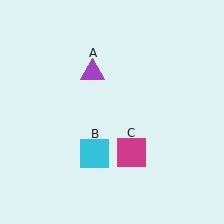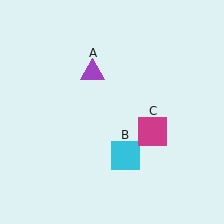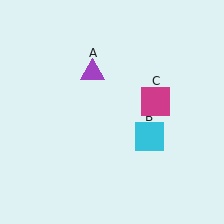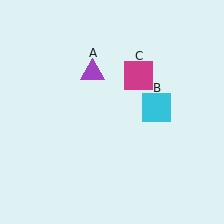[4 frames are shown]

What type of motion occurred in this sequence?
The cyan square (object B), magenta square (object C) rotated counterclockwise around the center of the scene.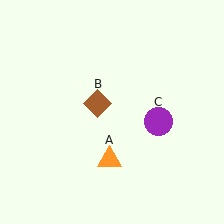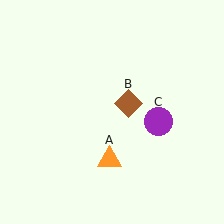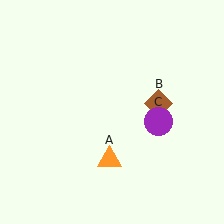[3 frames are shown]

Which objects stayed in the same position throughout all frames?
Orange triangle (object A) and purple circle (object C) remained stationary.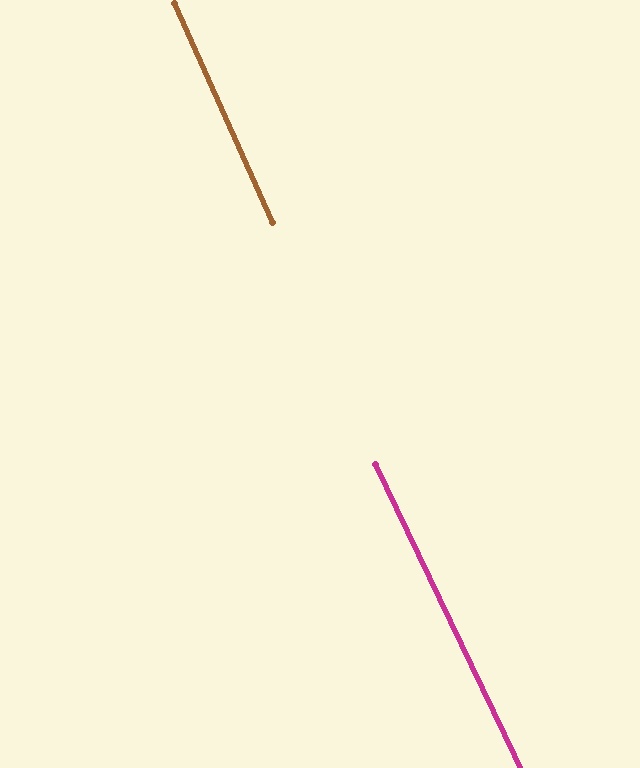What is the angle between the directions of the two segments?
Approximately 1 degree.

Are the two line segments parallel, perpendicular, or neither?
Parallel — their directions differ by only 1.4°.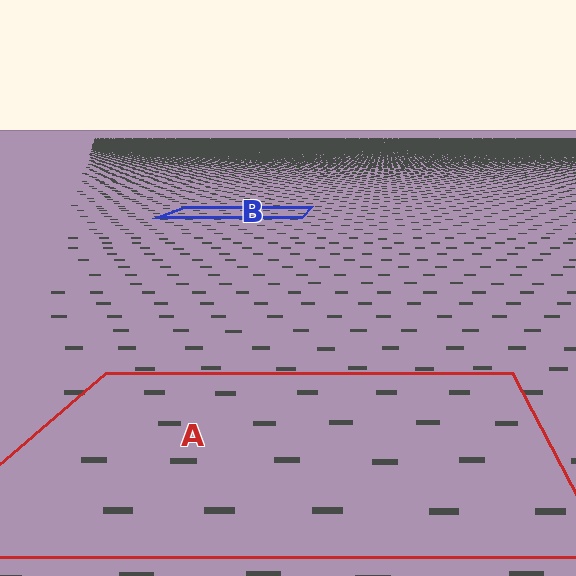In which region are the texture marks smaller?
The texture marks are smaller in region B, because it is farther away.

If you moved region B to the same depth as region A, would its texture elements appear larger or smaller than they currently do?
They would appear larger. At a closer depth, the same texture elements are projected at a bigger on-screen size.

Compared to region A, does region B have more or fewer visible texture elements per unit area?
Region B has more texture elements per unit area — they are packed more densely because it is farther away.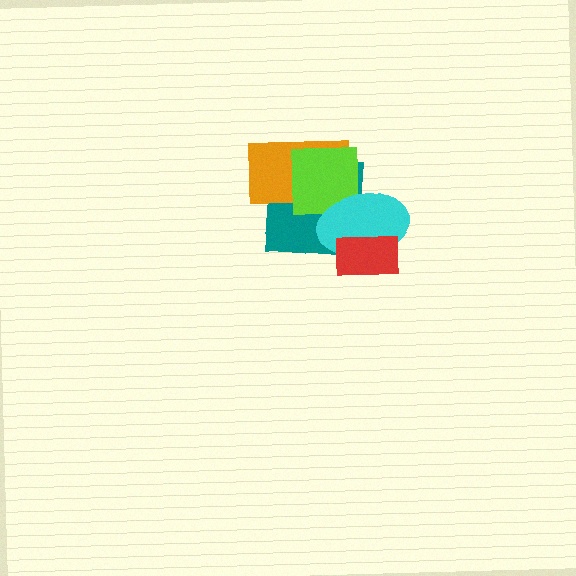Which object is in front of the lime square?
The cyan ellipse is in front of the lime square.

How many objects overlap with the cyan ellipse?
4 objects overlap with the cyan ellipse.